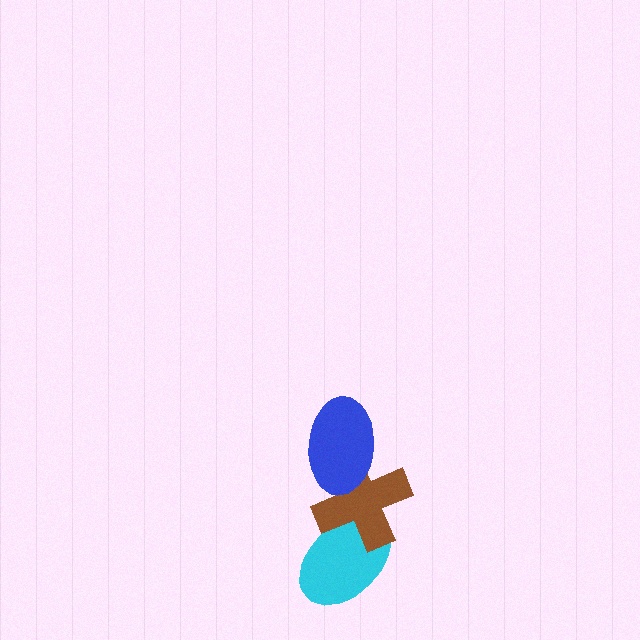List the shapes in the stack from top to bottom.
From top to bottom: the blue ellipse, the brown cross, the cyan ellipse.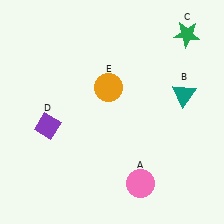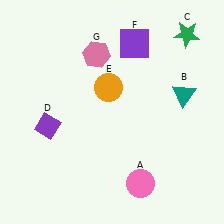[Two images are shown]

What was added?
A purple square (F), a pink hexagon (G) were added in Image 2.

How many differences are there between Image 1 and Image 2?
There are 2 differences between the two images.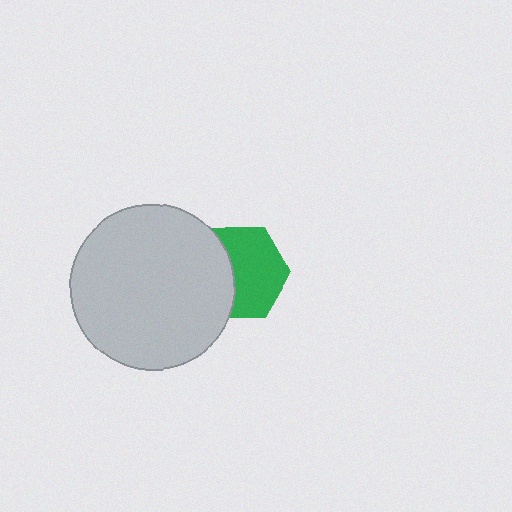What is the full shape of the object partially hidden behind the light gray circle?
The partially hidden object is a green hexagon.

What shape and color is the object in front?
The object in front is a light gray circle.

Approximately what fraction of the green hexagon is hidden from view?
Roughly 39% of the green hexagon is hidden behind the light gray circle.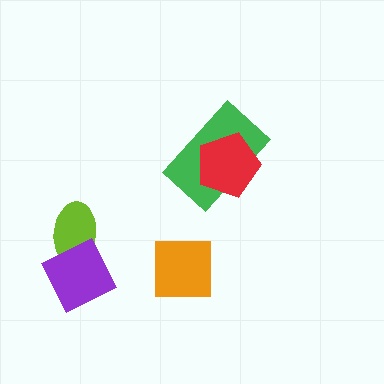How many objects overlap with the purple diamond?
1 object overlaps with the purple diamond.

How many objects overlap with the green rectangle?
1 object overlaps with the green rectangle.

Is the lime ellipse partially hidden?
Yes, it is partially covered by another shape.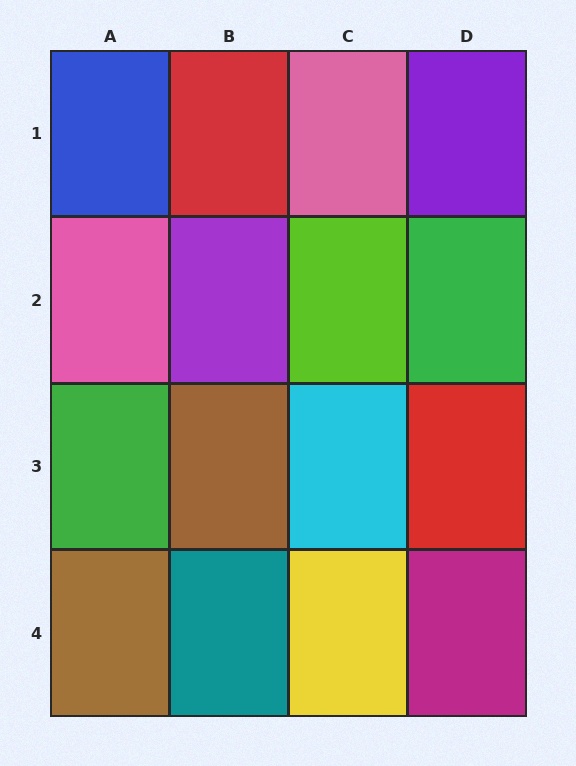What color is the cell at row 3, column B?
Brown.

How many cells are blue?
1 cell is blue.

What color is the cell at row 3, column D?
Red.